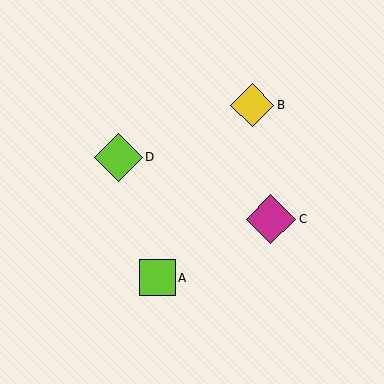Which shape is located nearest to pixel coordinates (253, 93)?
The yellow diamond (labeled B) at (252, 105) is nearest to that location.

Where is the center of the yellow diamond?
The center of the yellow diamond is at (252, 105).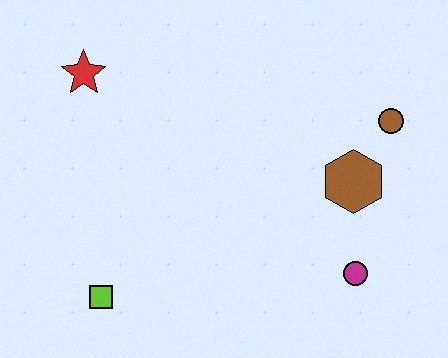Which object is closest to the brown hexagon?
The brown circle is closest to the brown hexagon.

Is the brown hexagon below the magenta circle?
No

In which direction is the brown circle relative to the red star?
The brown circle is to the right of the red star.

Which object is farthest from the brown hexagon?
The red star is farthest from the brown hexagon.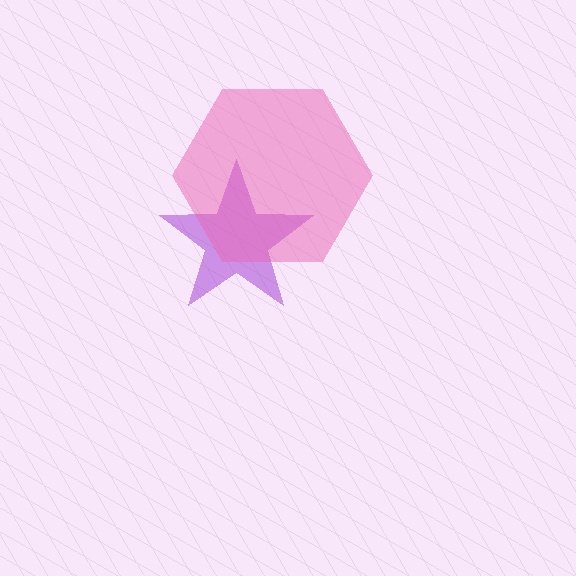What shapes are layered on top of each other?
The layered shapes are: a purple star, a pink hexagon.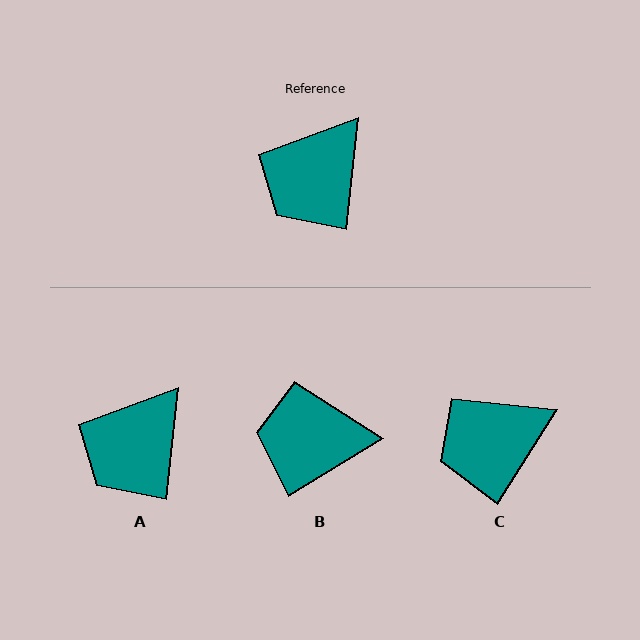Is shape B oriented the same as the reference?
No, it is off by about 52 degrees.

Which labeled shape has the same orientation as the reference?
A.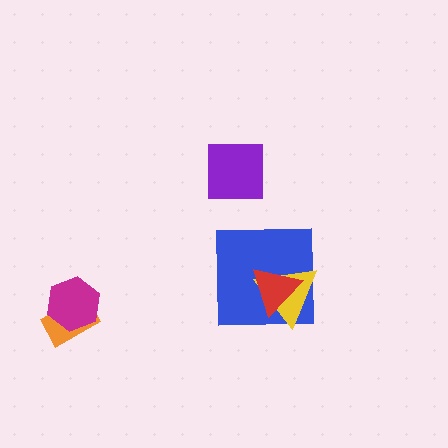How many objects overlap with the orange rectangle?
1 object overlaps with the orange rectangle.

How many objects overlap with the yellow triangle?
2 objects overlap with the yellow triangle.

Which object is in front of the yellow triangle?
The red triangle is in front of the yellow triangle.